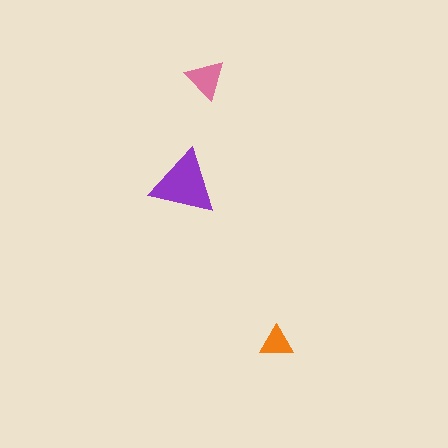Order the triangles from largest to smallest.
the purple one, the pink one, the orange one.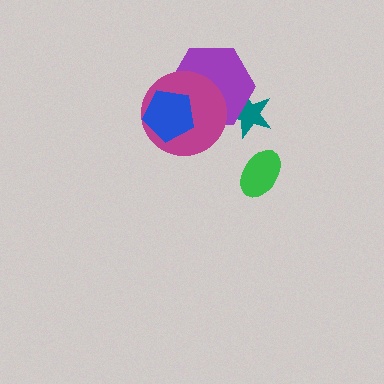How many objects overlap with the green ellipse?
0 objects overlap with the green ellipse.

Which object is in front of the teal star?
The purple hexagon is in front of the teal star.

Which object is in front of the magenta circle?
The blue pentagon is in front of the magenta circle.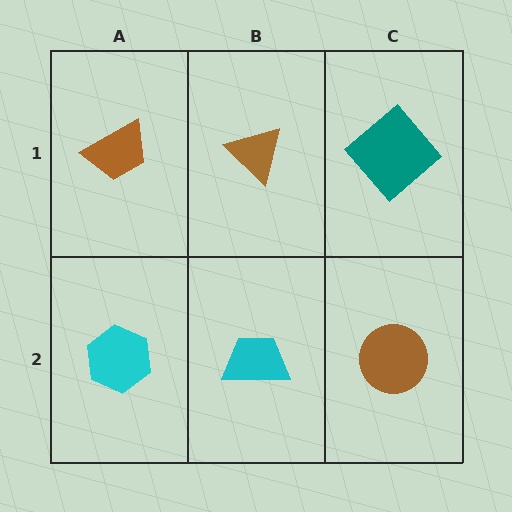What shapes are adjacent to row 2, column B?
A brown triangle (row 1, column B), a cyan hexagon (row 2, column A), a brown circle (row 2, column C).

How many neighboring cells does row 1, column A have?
2.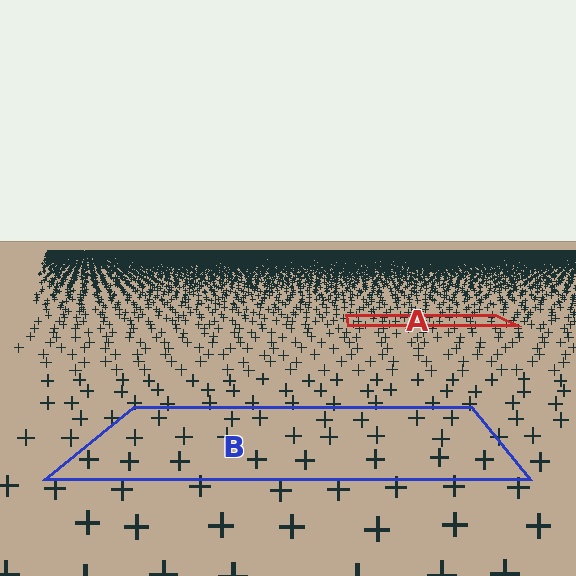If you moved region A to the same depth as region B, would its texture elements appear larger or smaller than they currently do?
They would appear larger. At a closer depth, the same texture elements are projected at a bigger on-screen size.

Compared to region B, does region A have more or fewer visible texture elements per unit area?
Region A has more texture elements per unit area — they are packed more densely because it is farther away.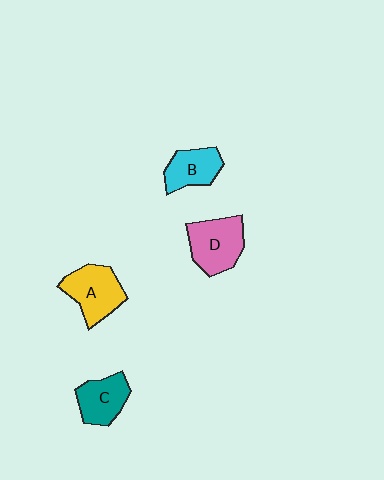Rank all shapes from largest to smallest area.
From largest to smallest: D (pink), A (yellow), C (teal), B (cyan).